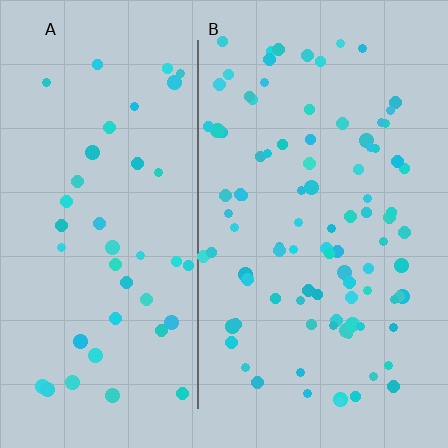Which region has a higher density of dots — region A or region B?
B (the right).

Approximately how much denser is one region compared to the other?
Approximately 2.2× — region B over region A.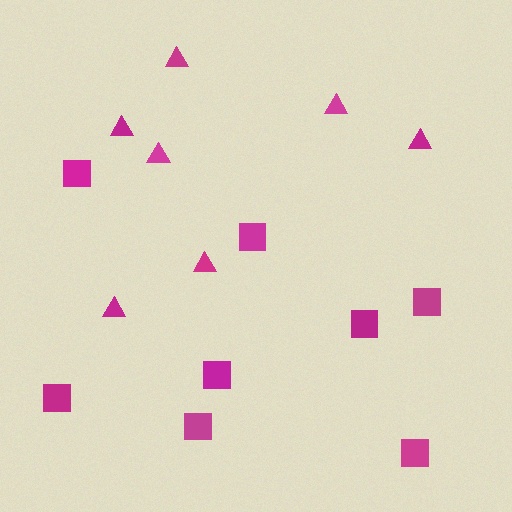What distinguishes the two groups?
There are 2 groups: one group of squares (8) and one group of triangles (7).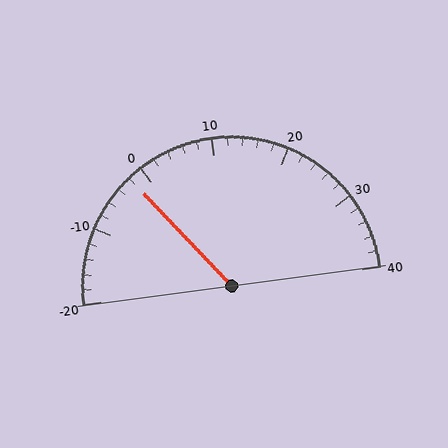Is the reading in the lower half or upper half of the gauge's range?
The reading is in the lower half of the range (-20 to 40).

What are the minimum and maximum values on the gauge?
The gauge ranges from -20 to 40.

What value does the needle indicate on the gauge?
The needle indicates approximately -2.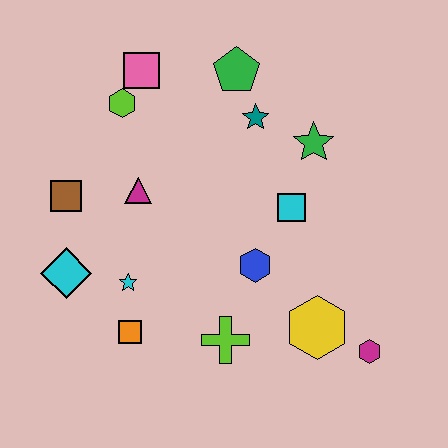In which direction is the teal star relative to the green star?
The teal star is to the left of the green star.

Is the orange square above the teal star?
No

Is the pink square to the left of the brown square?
No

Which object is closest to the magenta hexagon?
The yellow hexagon is closest to the magenta hexagon.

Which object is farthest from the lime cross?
The pink square is farthest from the lime cross.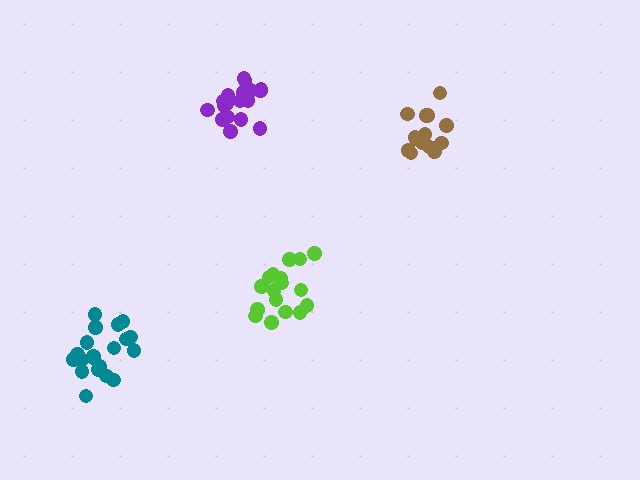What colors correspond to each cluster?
The clusters are colored: purple, brown, teal, lime.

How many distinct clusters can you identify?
There are 4 distinct clusters.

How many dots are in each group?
Group 1: 20 dots, Group 2: 14 dots, Group 3: 20 dots, Group 4: 17 dots (71 total).